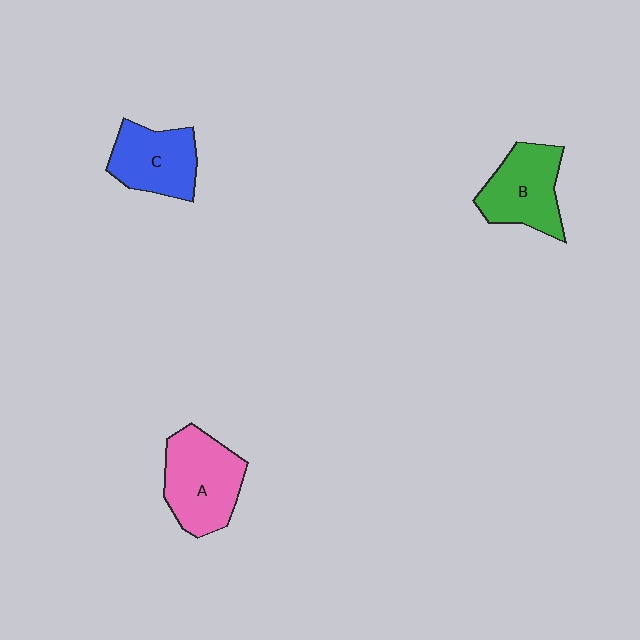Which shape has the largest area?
Shape A (pink).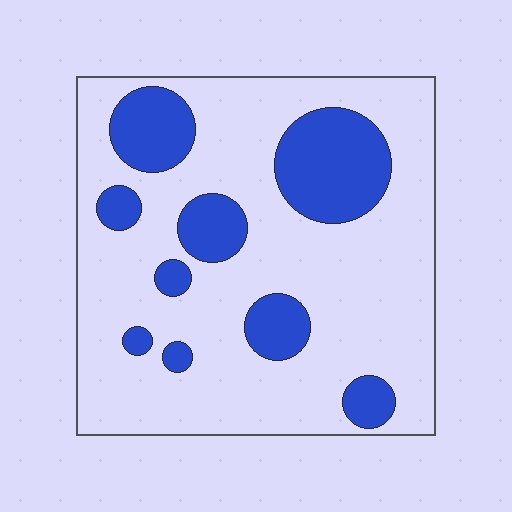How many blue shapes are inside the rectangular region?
9.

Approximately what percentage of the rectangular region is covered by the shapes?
Approximately 25%.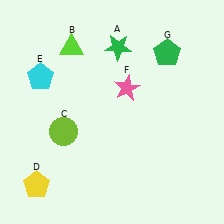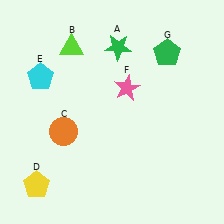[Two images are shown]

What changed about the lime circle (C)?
In Image 1, C is lime. In Image 2, it changed to orange.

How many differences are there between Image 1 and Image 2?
There is 1 difference between the two images.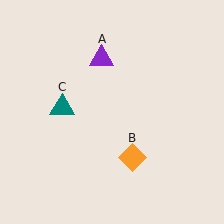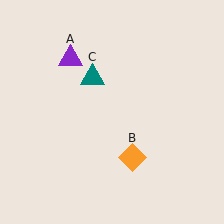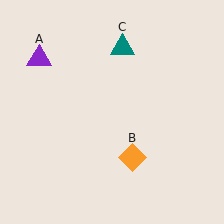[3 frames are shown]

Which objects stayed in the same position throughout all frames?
Orange diamond (object B) remained stationary.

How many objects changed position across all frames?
2 objects changed position: purple triangle (object A), teal triangle (object C).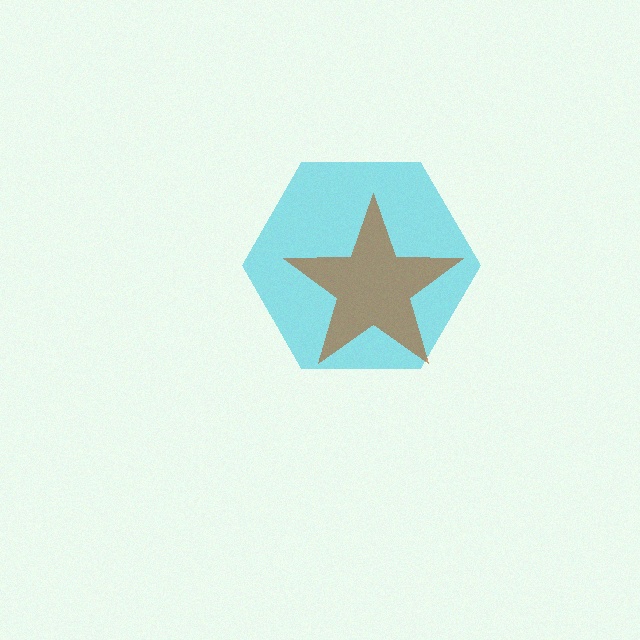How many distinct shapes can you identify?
There are 2 distinct shapes: a cyan hexagon, a brown star.